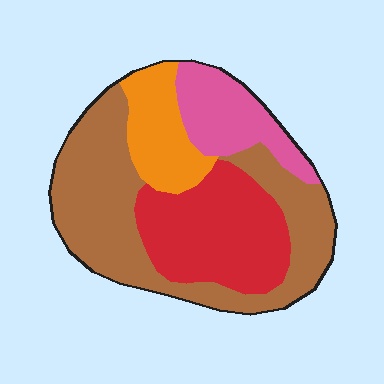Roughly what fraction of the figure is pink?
Pink covers roughly 15% of the figure.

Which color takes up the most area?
Brown, at roughly 45%.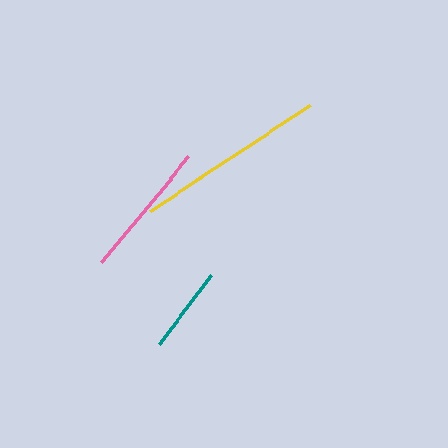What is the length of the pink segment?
The pink segment is approximately 137 pixels long.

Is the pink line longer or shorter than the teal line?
The pink line is longer than the teal line.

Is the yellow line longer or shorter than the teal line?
The yellow line is longer than the teal line.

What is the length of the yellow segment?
The yellow segment is approximately 192 pixels long.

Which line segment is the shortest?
The teal line is the shortest at approximately 87 pixels.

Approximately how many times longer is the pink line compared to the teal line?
The pink line is approximately 1.6 times the length of the teal line.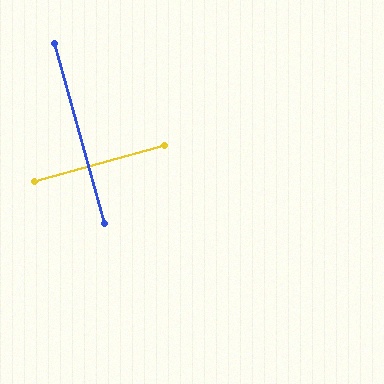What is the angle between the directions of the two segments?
Approximately 90 degrees.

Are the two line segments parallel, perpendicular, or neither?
Perpendicular — they meet at approximately 90°.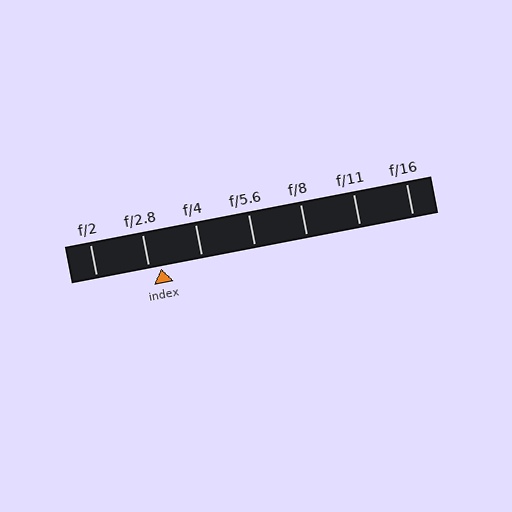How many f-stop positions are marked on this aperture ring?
There are 7 f-stop positions marked.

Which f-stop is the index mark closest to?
The index mark is closest to f/2.8.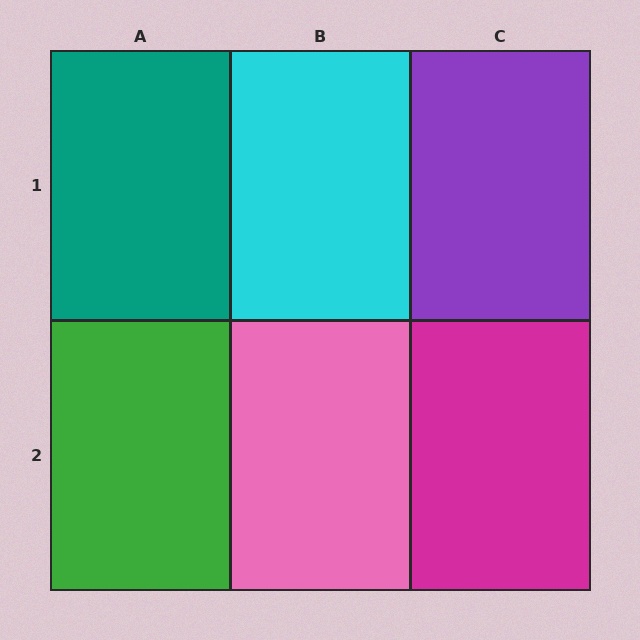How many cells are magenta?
1 cell is magenta.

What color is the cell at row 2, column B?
Pink.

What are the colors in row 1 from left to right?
Teal, cyan, purple.